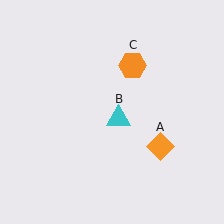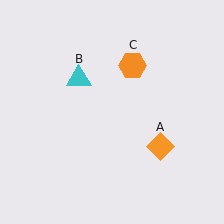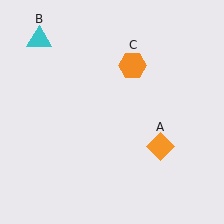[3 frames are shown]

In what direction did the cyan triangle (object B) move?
The cyan triangle (object B) moved up and to the left.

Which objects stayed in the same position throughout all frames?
Orange diamond (object A) and orange hexagon (object C) remained stationary.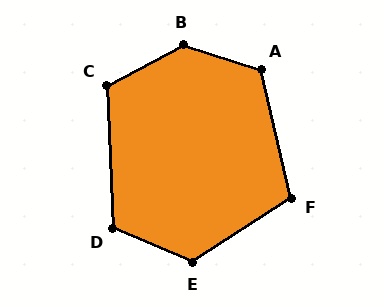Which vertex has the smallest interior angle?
F, at approximately 110 degrees.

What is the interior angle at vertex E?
Approximately 124 degrees (obtuse).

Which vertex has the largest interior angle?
B, at approximately 134 degrees.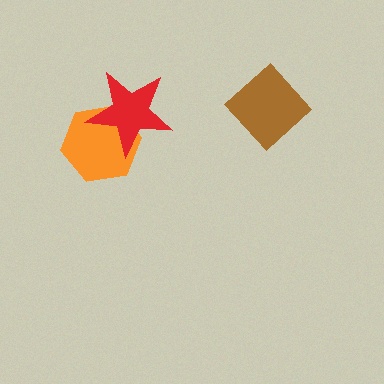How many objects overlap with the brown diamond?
0 objects overlap with the brown diamond.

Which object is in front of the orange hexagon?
The red star is in front of the orange hexagon.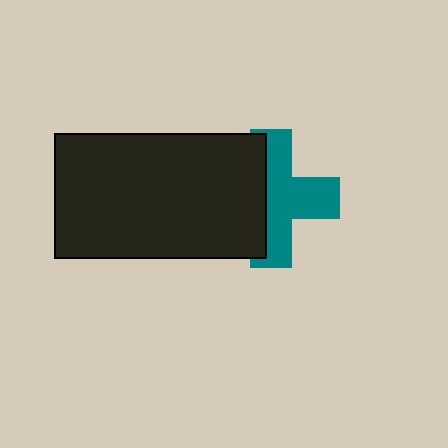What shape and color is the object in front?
The object in front is a black rectangle.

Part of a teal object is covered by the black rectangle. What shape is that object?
It is a cross.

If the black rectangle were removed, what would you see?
You would see the complete teal cross.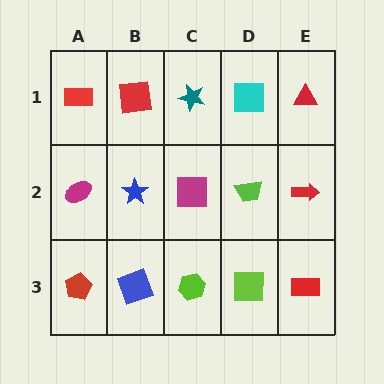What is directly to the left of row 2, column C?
A blue star.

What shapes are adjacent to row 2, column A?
A red rectangle (row 1, column A), a red pentagon (row 3, column A), a blue star (row 2, column B).